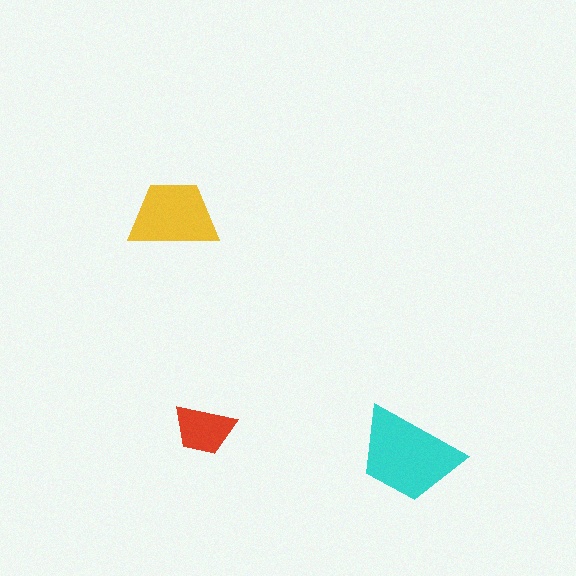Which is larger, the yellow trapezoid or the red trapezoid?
The yellow one.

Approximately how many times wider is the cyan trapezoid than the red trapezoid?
About 1.5 times wider.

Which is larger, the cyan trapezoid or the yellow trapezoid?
The cyan one.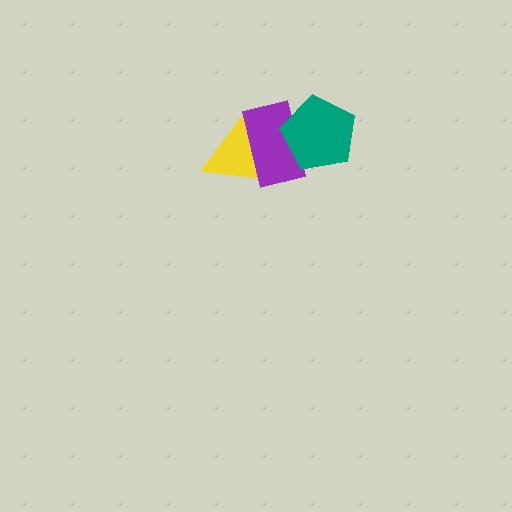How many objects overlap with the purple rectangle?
2 objects overlap with the purple rectangle.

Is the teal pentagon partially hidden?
No, no other shape covers it.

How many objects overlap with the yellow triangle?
1 object overlaps with the yellow triangle.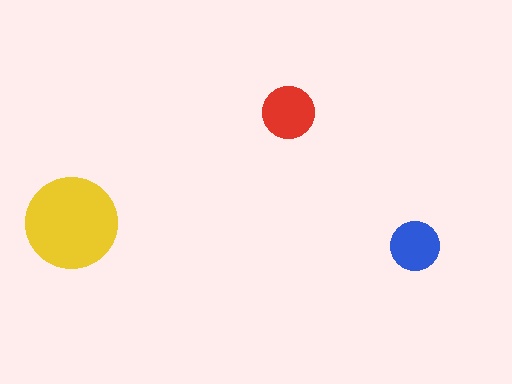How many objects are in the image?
There are 3 objects in the image.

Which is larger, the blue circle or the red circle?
The red one.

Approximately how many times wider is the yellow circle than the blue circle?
About 2 times wider.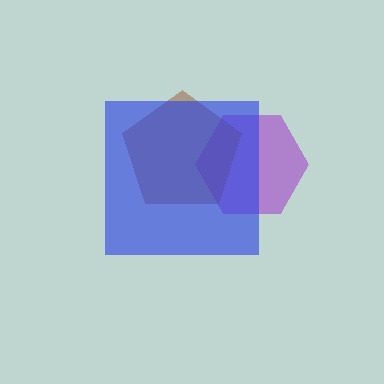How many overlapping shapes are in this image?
There are 3 overlapping shapes in the image.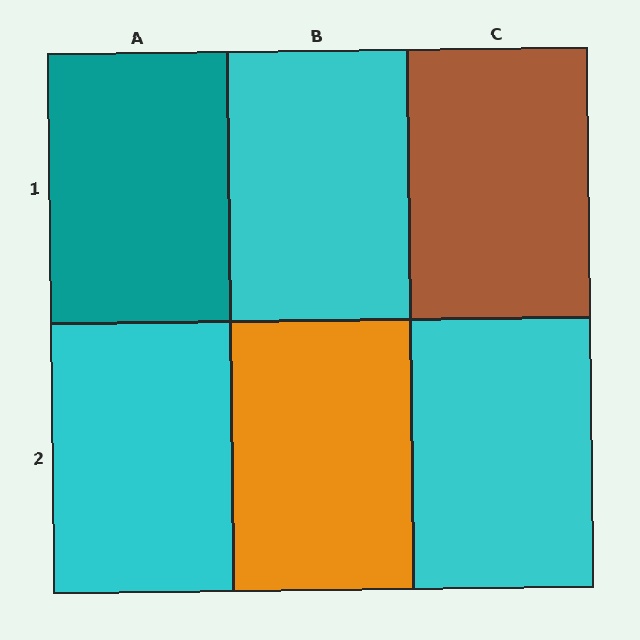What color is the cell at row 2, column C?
Cyan.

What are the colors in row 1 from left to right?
Teal, cyan, brown.